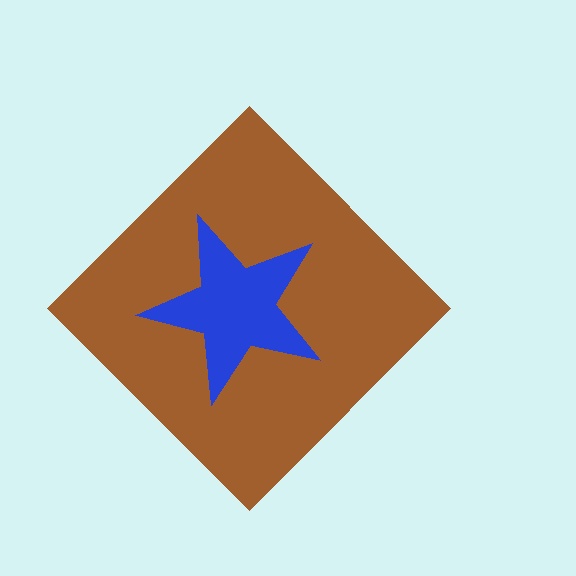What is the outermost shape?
The brown diamond.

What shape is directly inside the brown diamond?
The blue star.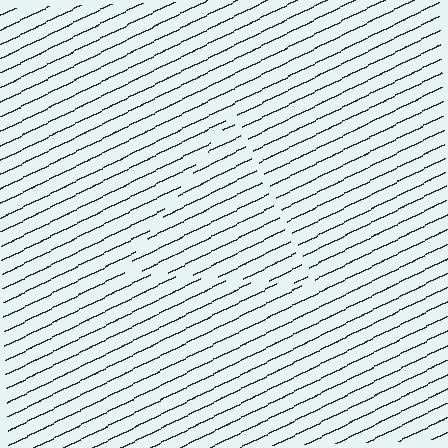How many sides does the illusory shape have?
3 sides — the line-ends trace a triangle.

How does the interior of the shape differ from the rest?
The interior of the shape contains the same grating, shifted by half a period — the contour is defined by the phase discontinuity where line-ends from the inner and outer gratings abut.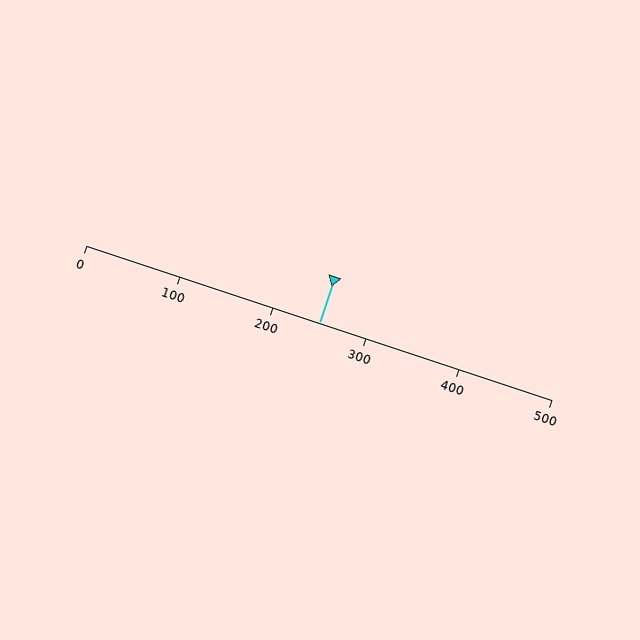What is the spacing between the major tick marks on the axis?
The major ticks are spaced 100 apart.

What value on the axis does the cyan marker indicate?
The marker indicates approximately 250.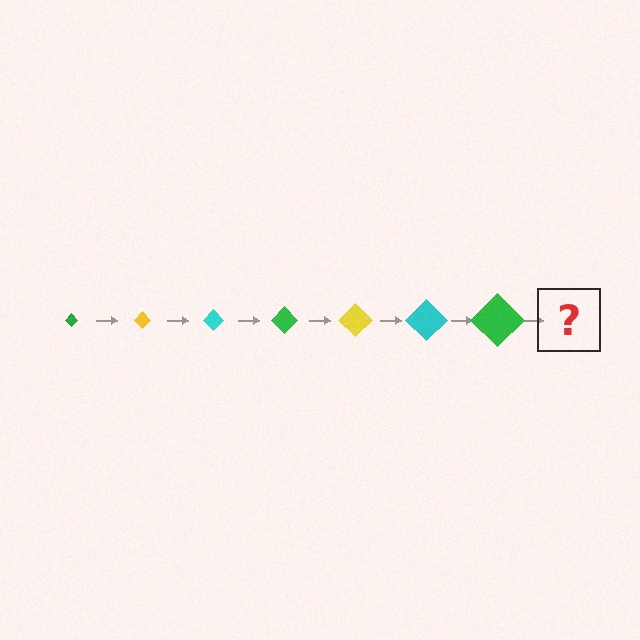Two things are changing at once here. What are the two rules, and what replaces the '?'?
The two rules are that the diamond grows larger each step and the color cycles through green, yellow, and cyan. The '?' should be a yellow diamond, larger than the previous one.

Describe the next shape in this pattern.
It should be a yellow diamond, larger than the previous one.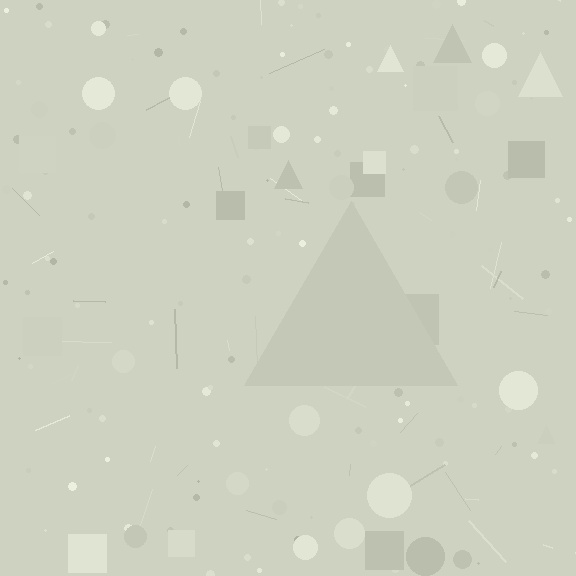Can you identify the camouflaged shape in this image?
The camouflaged shape is a triangle.